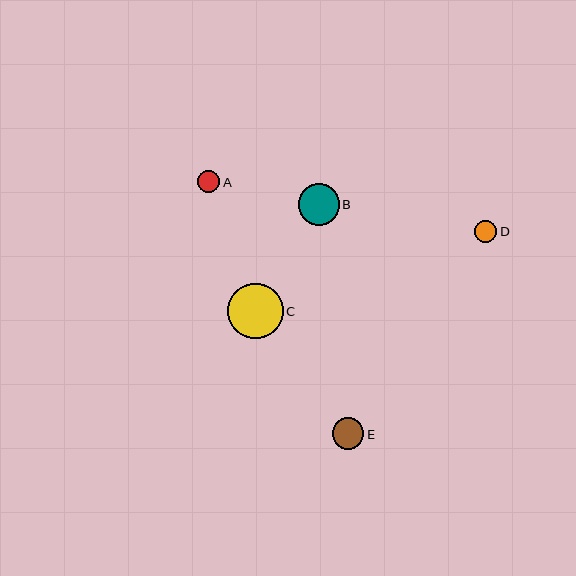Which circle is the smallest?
Circle A is the smallest with a size of approximately 22 pixels.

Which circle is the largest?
Circle C is the largest with a size of approximately 56 pixels.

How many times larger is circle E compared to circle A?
Circle E is approximately 1.4 times the size of circle A.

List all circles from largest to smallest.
From largest to smallest: C, B, E, D, A.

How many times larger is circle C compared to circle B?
Circle C is approximately 1.4 times the size of circle B.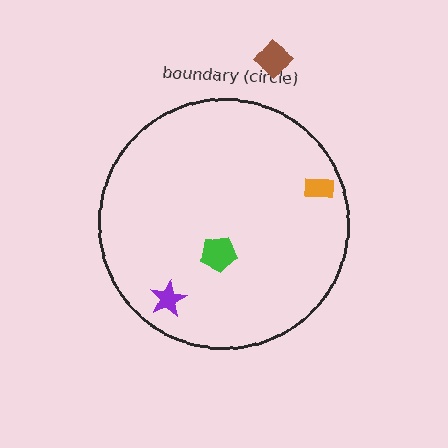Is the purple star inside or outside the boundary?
Inside.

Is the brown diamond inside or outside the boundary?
Outside.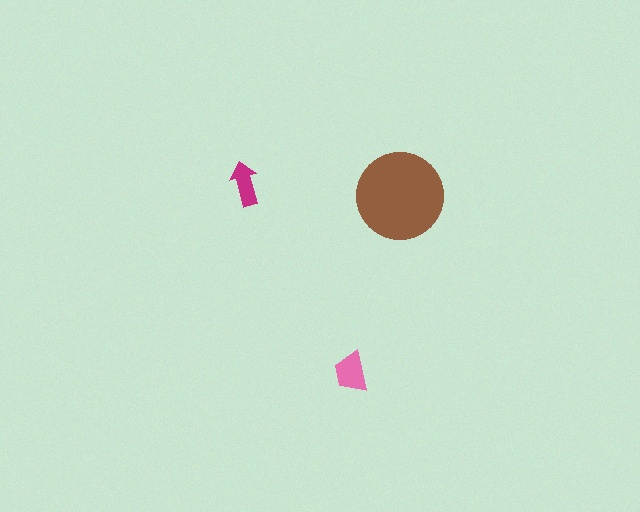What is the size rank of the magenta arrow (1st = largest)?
3rd.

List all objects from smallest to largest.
The magenta arrow, the pink trapezoid, the brown circle.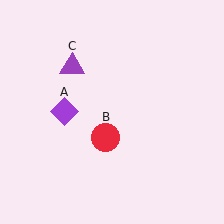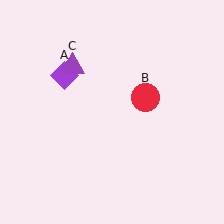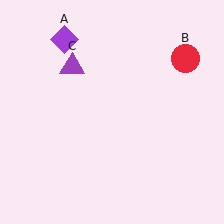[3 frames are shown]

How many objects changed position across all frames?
2 objects changed position: purple diamond (object A), red circle (object B).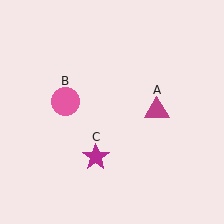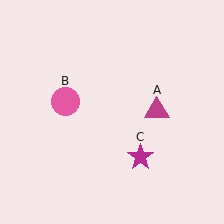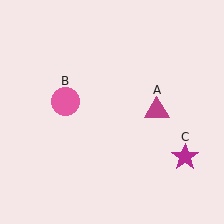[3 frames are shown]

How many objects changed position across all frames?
1 object changed position: magenta star (object C).